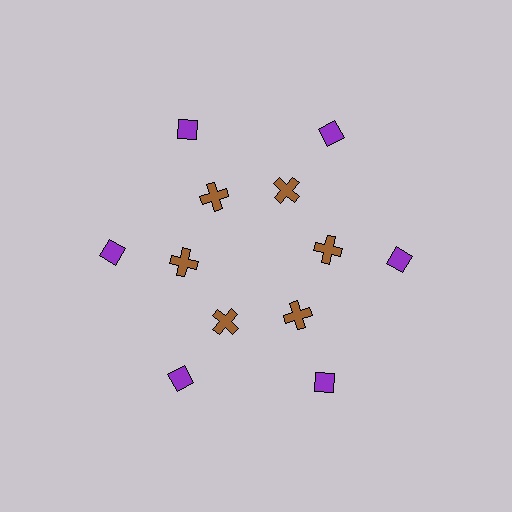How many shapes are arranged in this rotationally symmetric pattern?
There are 12 shapes, arranged in 6 groups of 2.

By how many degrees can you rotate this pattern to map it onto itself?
The pattern maps onto itself every 60 degrees of rotation.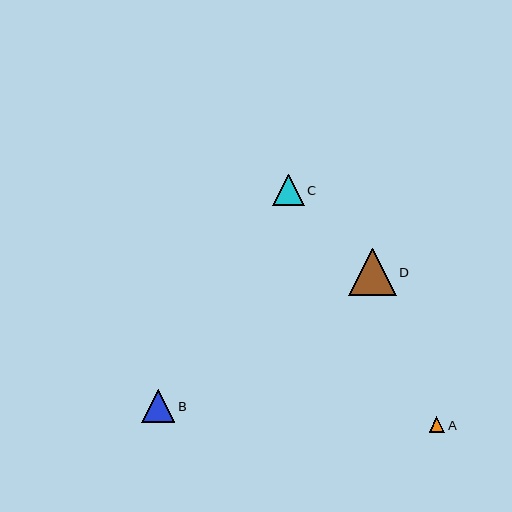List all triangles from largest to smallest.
From largest to smallest: D, B, C, A.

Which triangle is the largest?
Triangle D is the largest with a size of approximately 47 pixels.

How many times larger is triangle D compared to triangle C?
Triangle D is approximately 1.5 times the size of triangle C.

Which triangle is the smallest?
Triangle A is the smallest with a size of approximately 16 pixels.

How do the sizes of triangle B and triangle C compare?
Triangle B and triangle C are approximately the same size.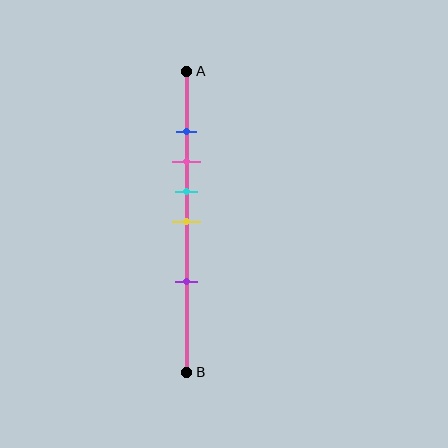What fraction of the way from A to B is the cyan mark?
The cyan mark is approximately 40% (0.4) of the way from A to B.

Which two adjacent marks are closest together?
The blue and pink marks are the closest adjacent pair.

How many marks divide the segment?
There are 5 marks dividing the segment.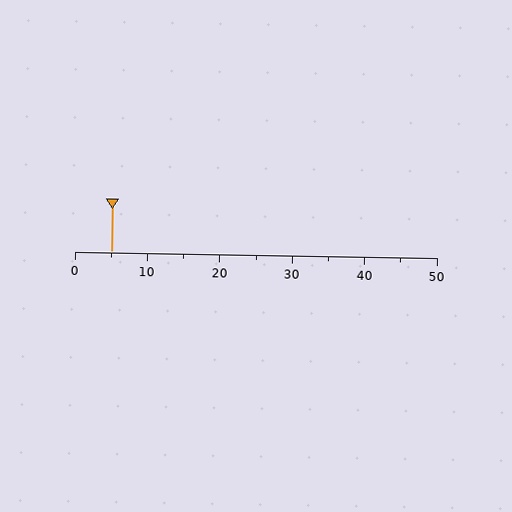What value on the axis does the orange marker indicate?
The marker indicates approximately 5.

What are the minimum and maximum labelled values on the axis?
The axis runs from 0 to 50.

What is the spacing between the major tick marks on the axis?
The major ticks are spaced 10 apart.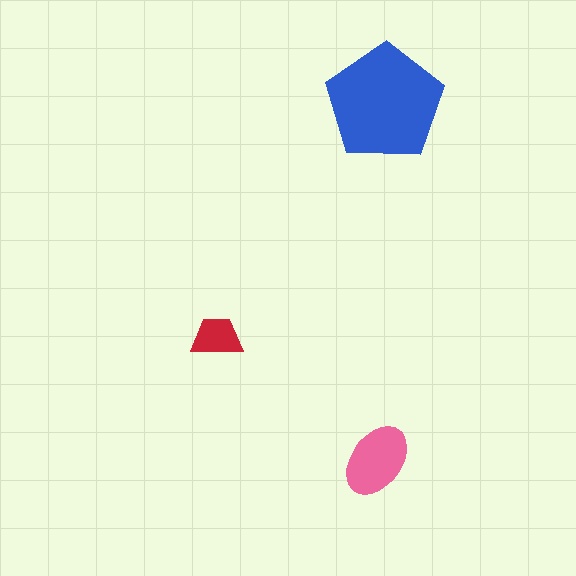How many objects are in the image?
There are 3 objects in the image.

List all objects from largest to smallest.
The blue pentagon, the pink ellipse, the red trapezoid.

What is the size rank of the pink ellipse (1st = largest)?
2nd.